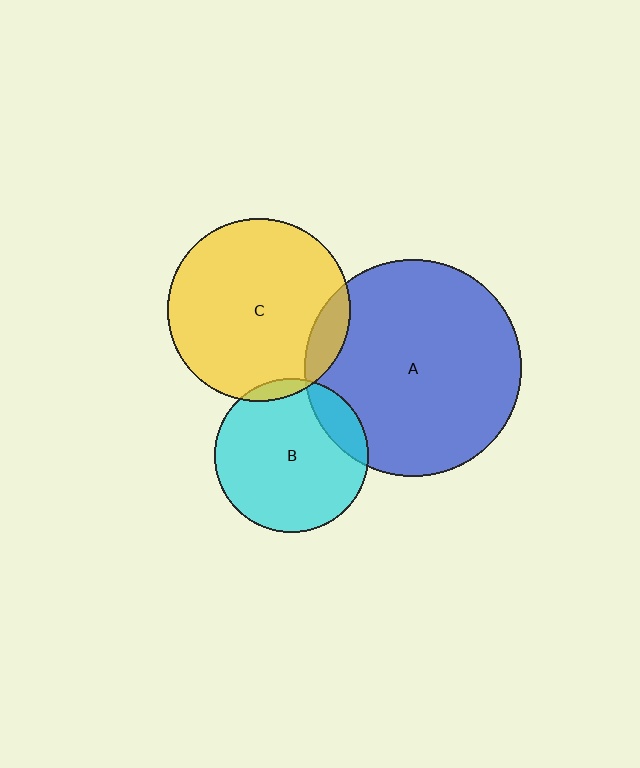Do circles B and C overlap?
Yes.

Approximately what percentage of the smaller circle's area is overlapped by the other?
Approximately 5%.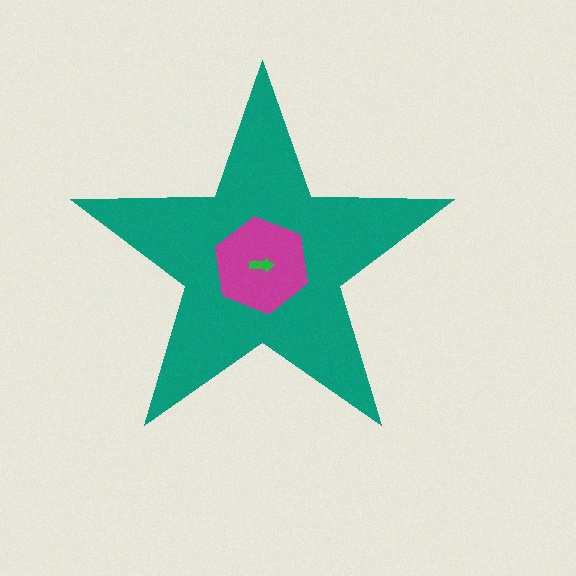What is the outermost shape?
The teal star.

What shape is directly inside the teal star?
The magenta hexagon.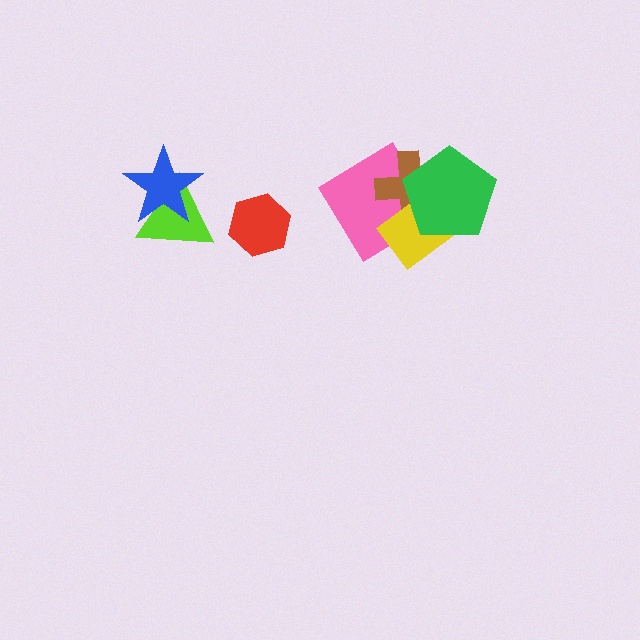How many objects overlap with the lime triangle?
1 object overlaps with the lime triangle.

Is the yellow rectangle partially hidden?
Yes, it is partially covered by another shape.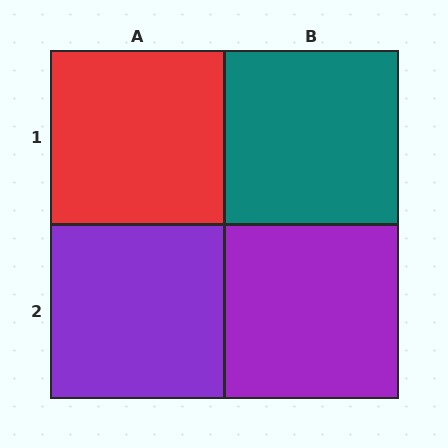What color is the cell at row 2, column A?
Purple.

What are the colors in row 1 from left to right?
Red, teal.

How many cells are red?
1 cell is red.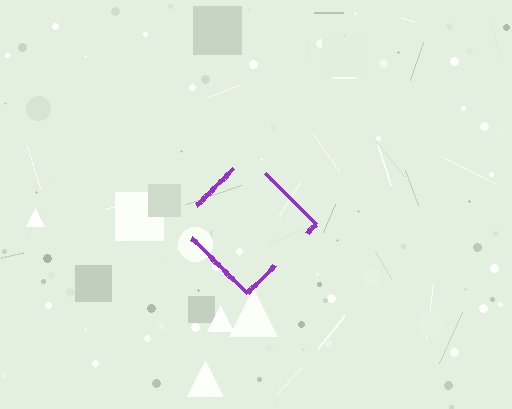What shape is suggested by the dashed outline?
The dashed outline suggests a diamond.